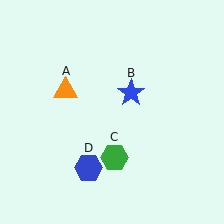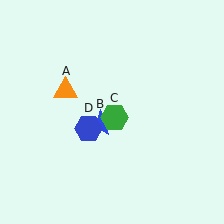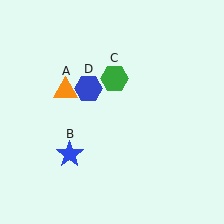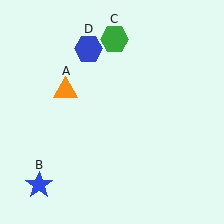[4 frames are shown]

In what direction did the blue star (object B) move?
The blue star (object B) moved down and to the left.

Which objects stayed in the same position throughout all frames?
Orange triangle (object A) remained stationary.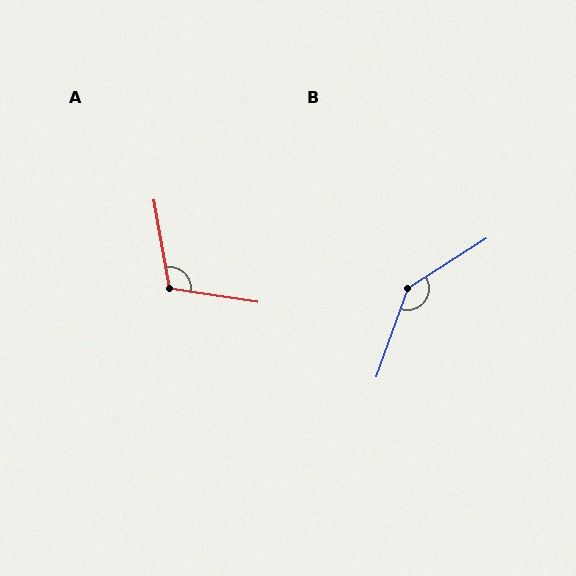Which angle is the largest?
B, at approximately 142 degrees.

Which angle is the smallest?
A, at approximately 109 degrees.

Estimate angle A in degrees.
Approximately 109 degrees.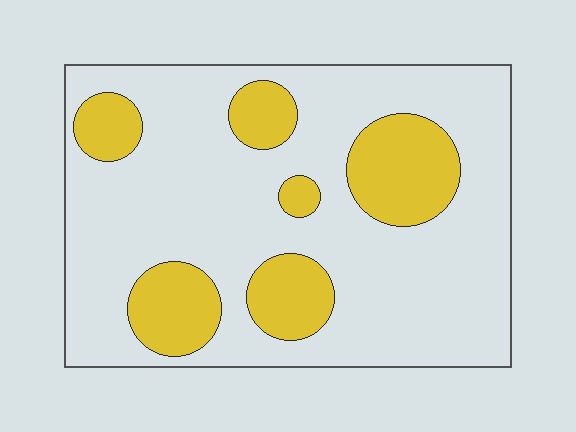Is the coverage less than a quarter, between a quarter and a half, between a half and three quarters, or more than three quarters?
Less than a quarter.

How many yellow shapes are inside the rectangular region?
6.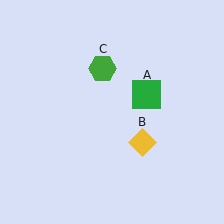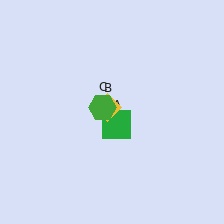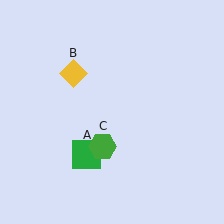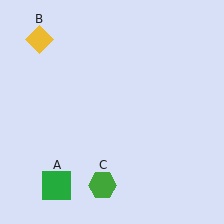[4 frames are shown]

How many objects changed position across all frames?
3 objects changed position: green square (object A), yellow diamond (object B), green hexagon (object C).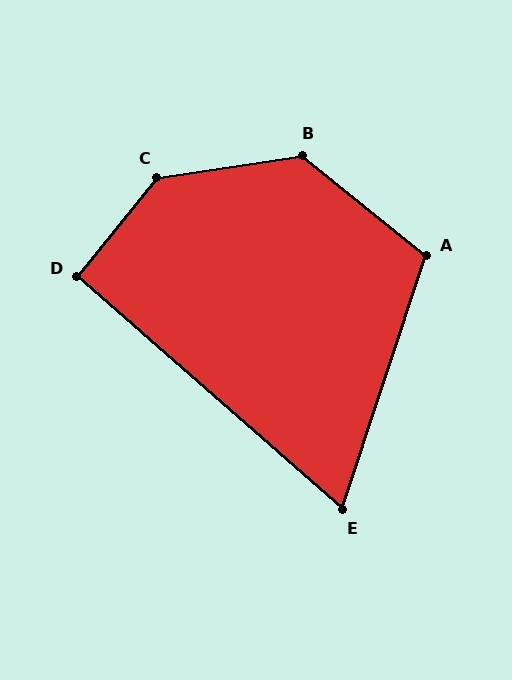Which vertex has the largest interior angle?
C, at approximately 138 degrees.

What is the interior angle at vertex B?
Approximately 132 degrees (obtuse).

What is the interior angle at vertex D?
Approximately 92 degrees (approximately right).